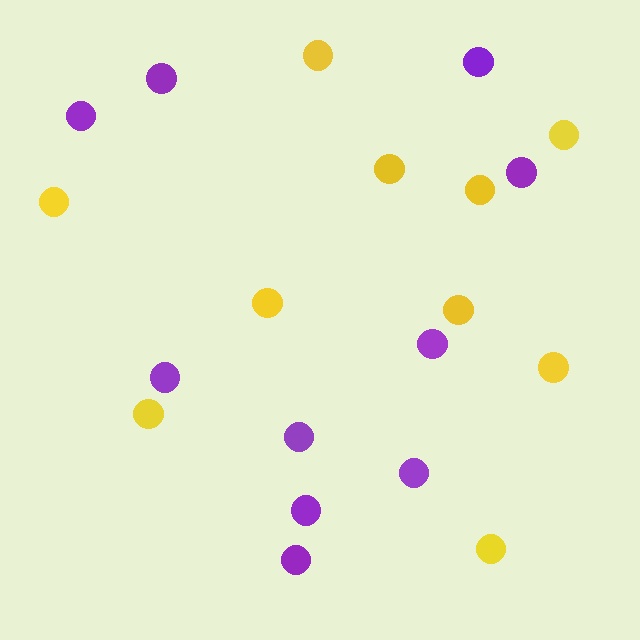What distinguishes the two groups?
There are 2 groups: one group of yellow circles (10) and one group of purple circles (10).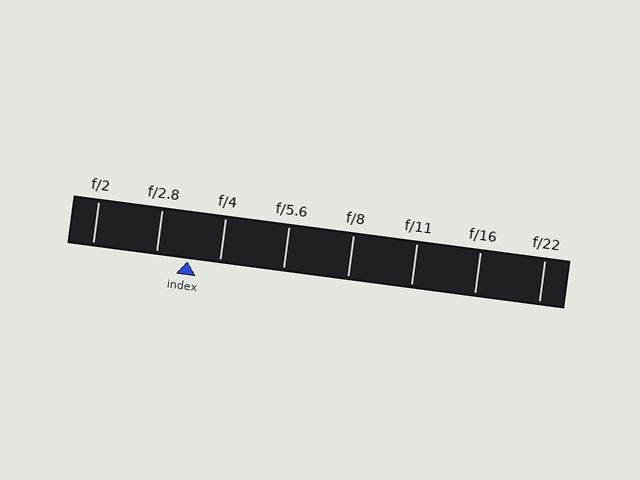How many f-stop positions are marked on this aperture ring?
There are 8 f-stop positions marked.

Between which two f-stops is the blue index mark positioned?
The index mark is between f/2.8 and f/4.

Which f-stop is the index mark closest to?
The index mark is closest to f/4.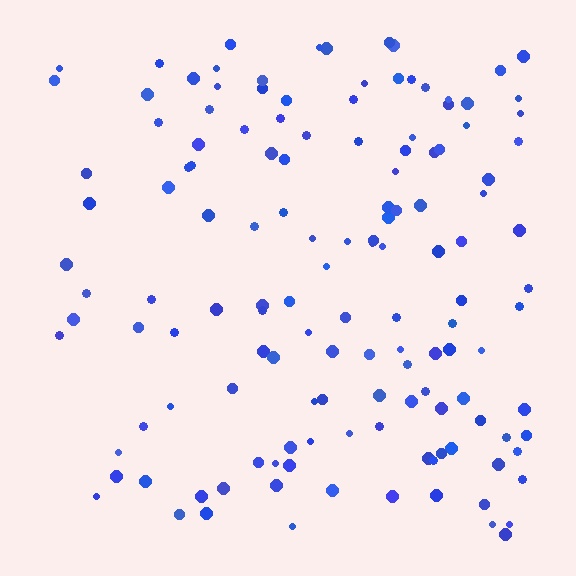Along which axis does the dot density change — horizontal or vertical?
Horizontal.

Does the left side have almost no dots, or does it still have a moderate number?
Still a moderate number, just noticeably fewer than the right.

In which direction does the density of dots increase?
From left to right, with the right side densest.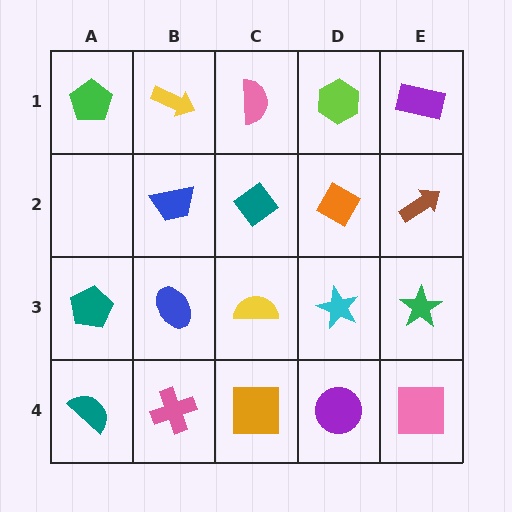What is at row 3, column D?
A cyan star.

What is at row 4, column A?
A teal semicircle.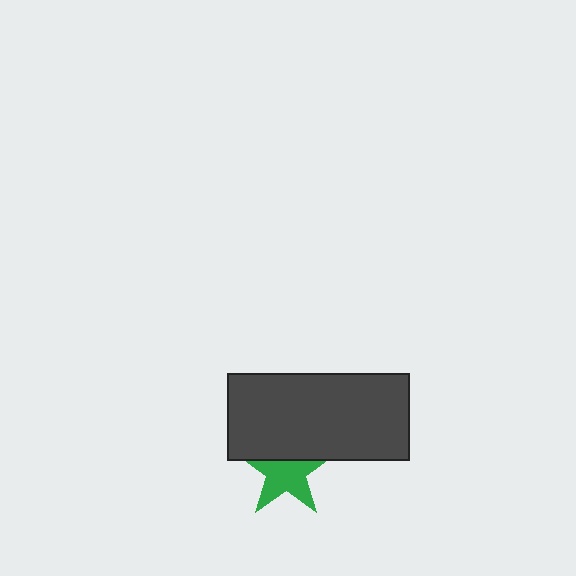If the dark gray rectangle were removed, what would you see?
You would see the complete green star.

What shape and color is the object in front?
The object in front is a dark gray rectangle.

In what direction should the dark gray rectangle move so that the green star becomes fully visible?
The dark gray rectangle should move up. That is the shortest direction to clear the overlap and leave the green star fully visible.